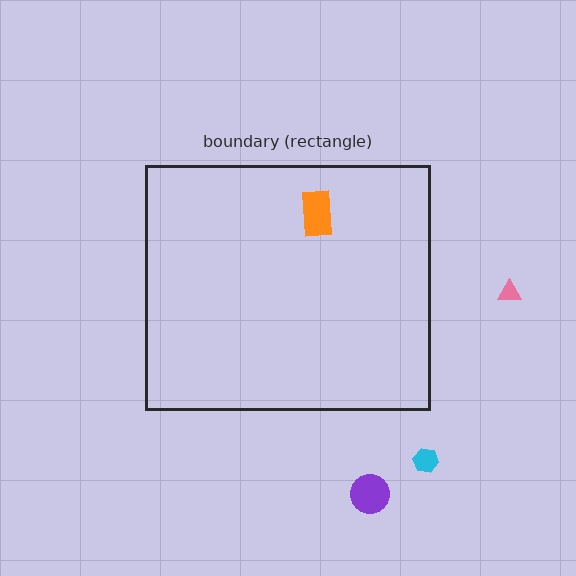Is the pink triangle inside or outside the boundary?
Outside.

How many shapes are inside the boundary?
1 inside, 3 outside.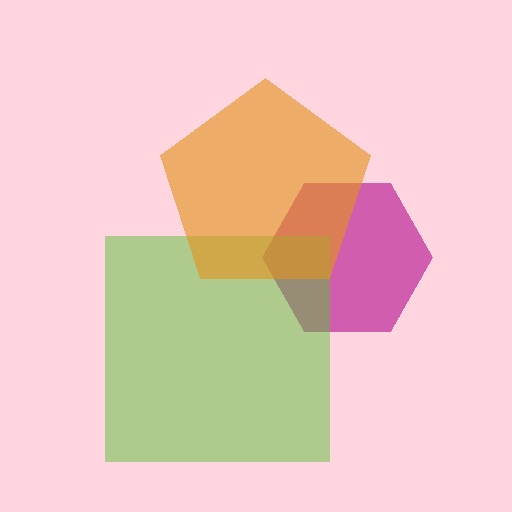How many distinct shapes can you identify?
There are 3 distinct shapes: a magenta hexagon, a lime square, an orange pentagon.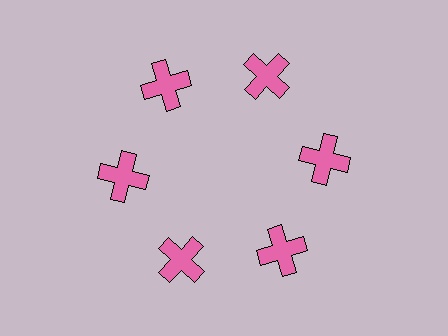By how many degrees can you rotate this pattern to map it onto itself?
The pattern maps onto itself every 60 degrees of rotation.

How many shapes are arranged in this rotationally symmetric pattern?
There are 6 shapes, arranged in 6 groups of 1.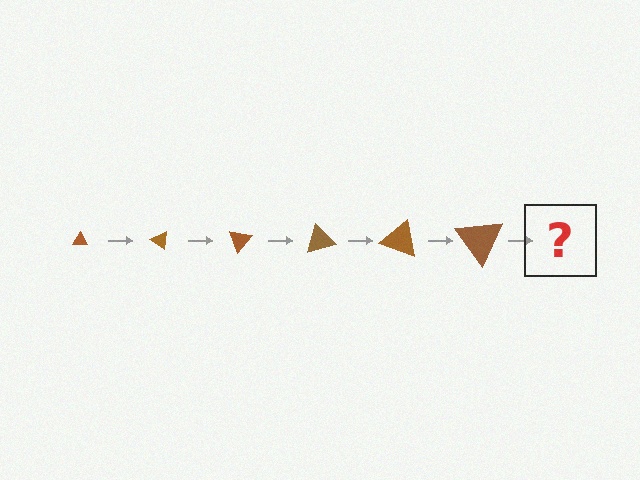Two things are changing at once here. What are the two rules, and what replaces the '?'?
The two rules are that the triangle grows larger each step and it rotates 35 degrees each step. The '?' should be a triangle, larger than the previous one and rotated 210 degrees from the start.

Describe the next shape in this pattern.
It should be a triangle, larger than the previous one and rotated 210 degrees from the start.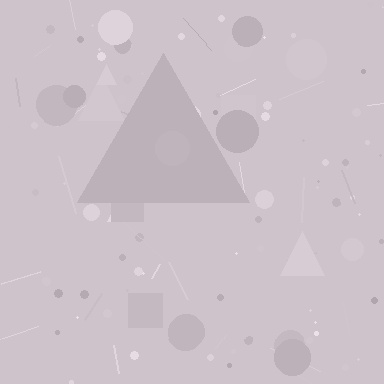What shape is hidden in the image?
A triangle is hidden in the image.